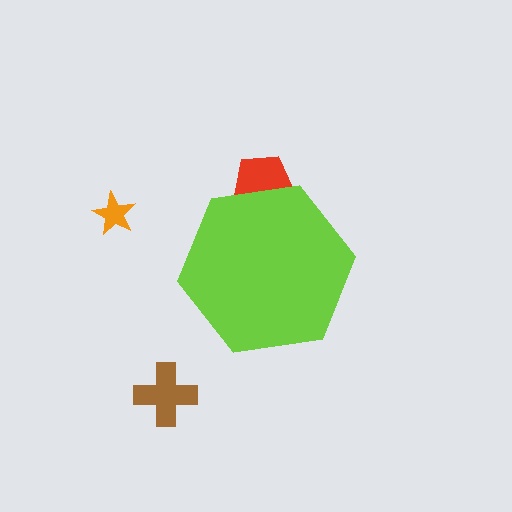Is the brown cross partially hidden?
No, the brown cross is fully visible.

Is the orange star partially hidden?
No, the orange star is fully visible.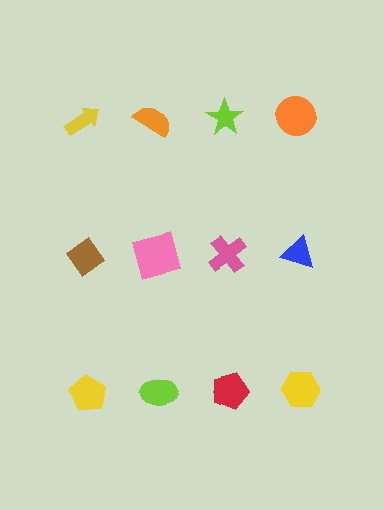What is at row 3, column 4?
A yellow hexagon.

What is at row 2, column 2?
A pink square.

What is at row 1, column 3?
A lime star.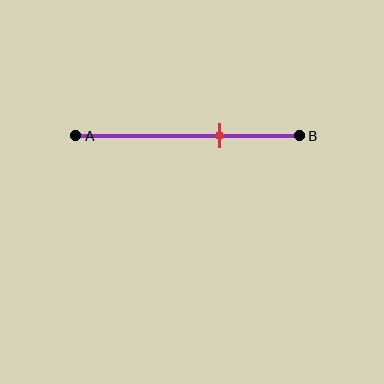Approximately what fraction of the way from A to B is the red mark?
The red mark is approximately 65% of the way from A to B.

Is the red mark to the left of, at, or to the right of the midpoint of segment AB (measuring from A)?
The red mark is to the right of the midpoint of segment AB.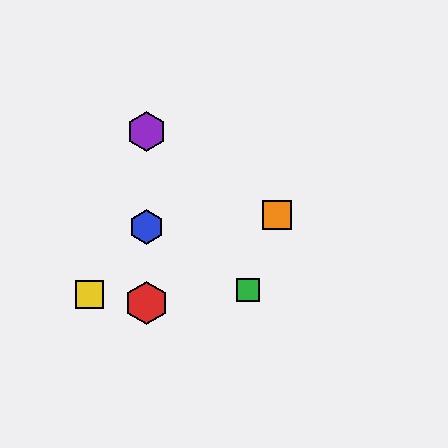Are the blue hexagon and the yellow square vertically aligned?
No, the blue hexagon is at x≈146 and the yellow square is at x≈89.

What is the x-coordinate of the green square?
The green square is at x≈248.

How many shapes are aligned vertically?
3 shapes (the red hexagon, the blue hexagon, the purple hexagon) are aligned vertically.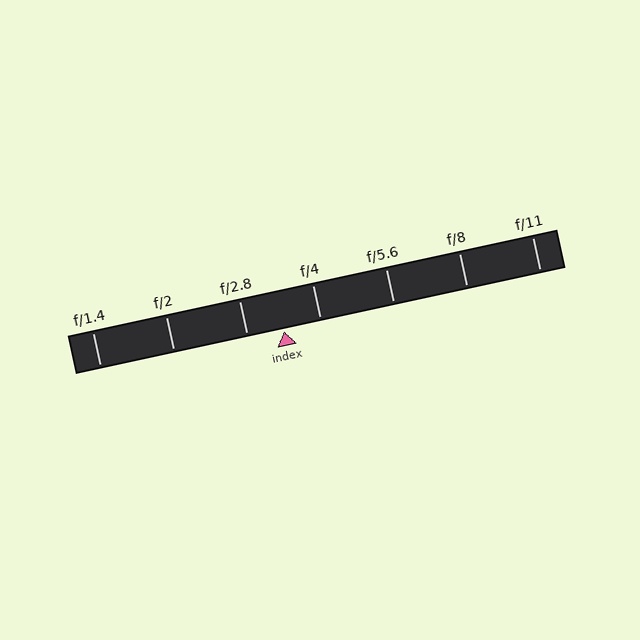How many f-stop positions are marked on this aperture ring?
There are 7 f-stop positions marked.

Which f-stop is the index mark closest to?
The index mark is closest to f/4.